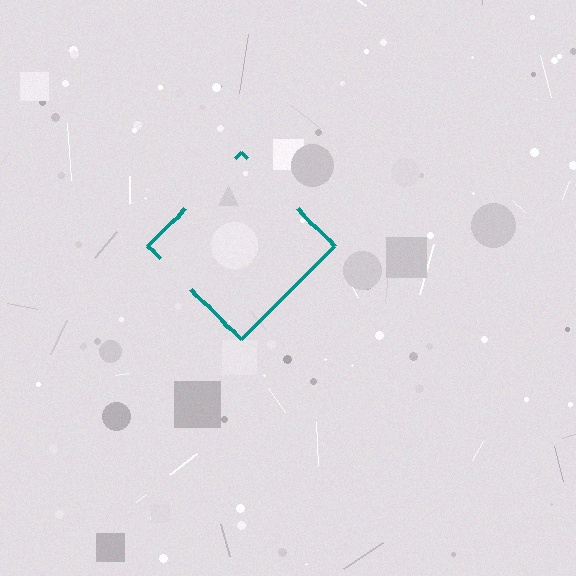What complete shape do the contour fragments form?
The contour fragments form a diamond.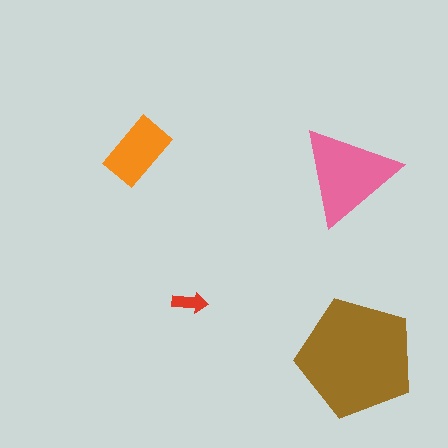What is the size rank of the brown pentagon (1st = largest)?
1st.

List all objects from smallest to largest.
The red arrow, the orange rectangle, the pink triangle, the brown pentagon.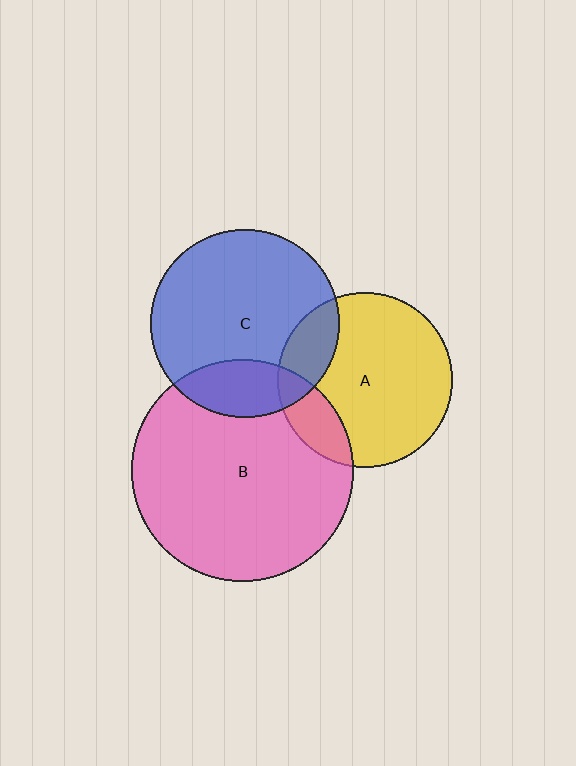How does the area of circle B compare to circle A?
Approximately 1.6 times.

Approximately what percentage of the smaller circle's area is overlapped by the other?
Approximately 20%.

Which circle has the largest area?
Circle B (pink).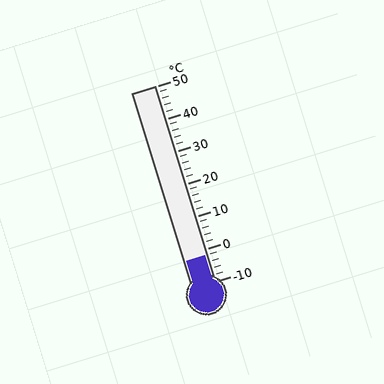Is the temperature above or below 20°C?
The temperature is below 20°C.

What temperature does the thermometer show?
The thermometer shows approximately -2°C.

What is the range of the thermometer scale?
The thermometer scale ranges from -10°C to 50°C.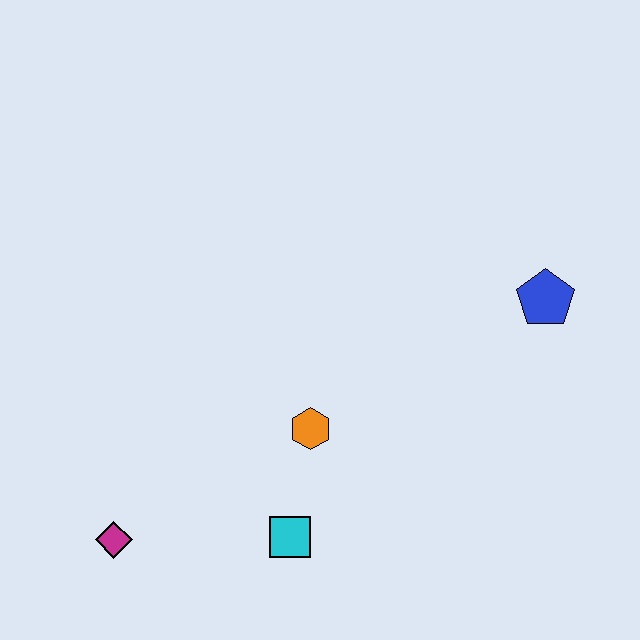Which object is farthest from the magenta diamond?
The blue pentagon is farthest from the magenta diamond.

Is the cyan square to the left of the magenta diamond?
No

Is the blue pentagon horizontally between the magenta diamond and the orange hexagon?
No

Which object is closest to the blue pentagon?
The orange hexagon is closest to the blue pentagon.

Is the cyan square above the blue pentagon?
No